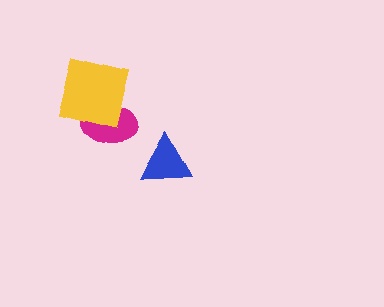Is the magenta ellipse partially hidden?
Yes, it is partially covered by another shape.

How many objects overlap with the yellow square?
1 object overlaps with the yellow square.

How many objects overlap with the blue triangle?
0 objects overlap with the blue triangle.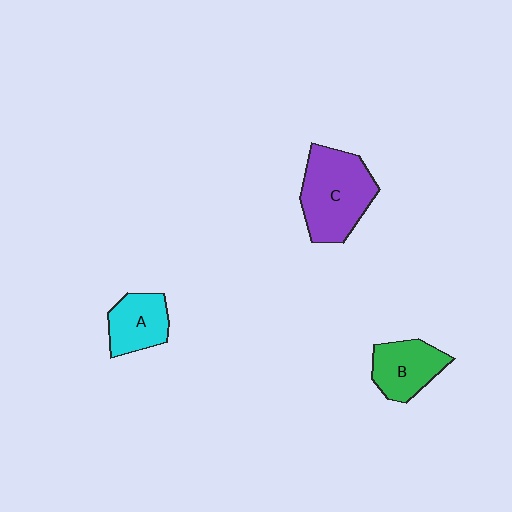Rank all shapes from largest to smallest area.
From largest to smallest: C (purple), B (green), A (cyan).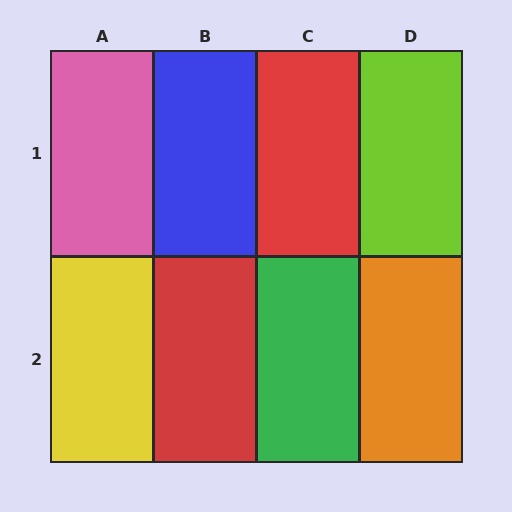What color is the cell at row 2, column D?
Orange.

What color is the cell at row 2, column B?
Red.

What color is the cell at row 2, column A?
Yellow.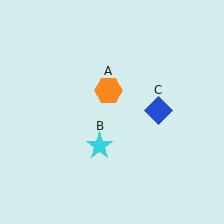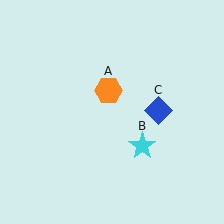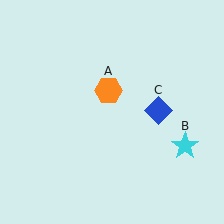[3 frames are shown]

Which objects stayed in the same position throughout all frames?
Orange hexagon (object A) and blue diamond (object C) remained stationary.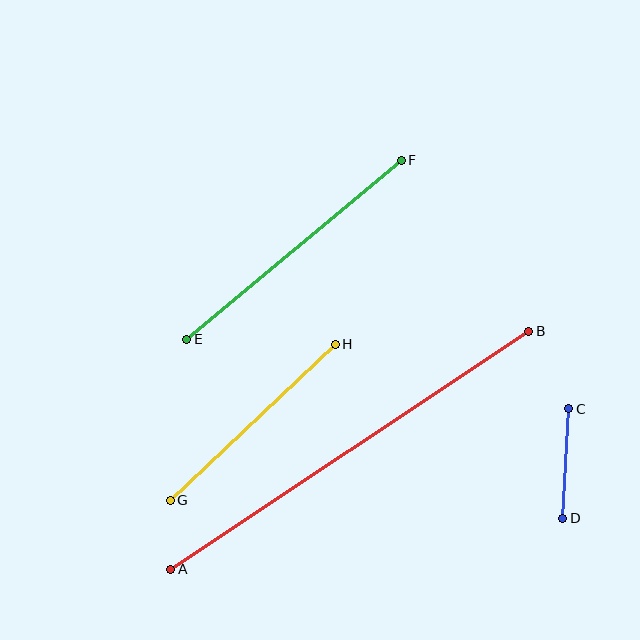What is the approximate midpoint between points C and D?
The midpoint is at approximately (566, 464) pixels.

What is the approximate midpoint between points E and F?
The midpoint is at approximately (294, 250) pixels.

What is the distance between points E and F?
The distance is approximately 279 pixels.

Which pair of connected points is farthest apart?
Points A and B are farthest apart.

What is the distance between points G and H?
The distance is approximately 227 pixels.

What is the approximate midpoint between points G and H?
The midpoint is at approximately (253, 422) pixels.